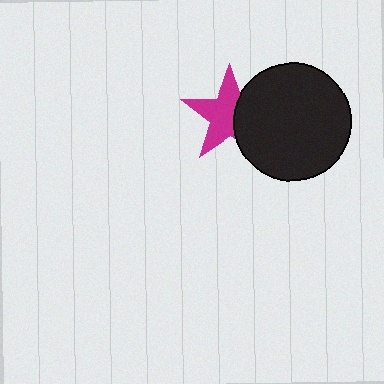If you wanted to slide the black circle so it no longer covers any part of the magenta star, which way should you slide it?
Slide it right — that is the most direct way to separate the two shapes.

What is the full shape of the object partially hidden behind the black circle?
The partially hidden object is a magenta star.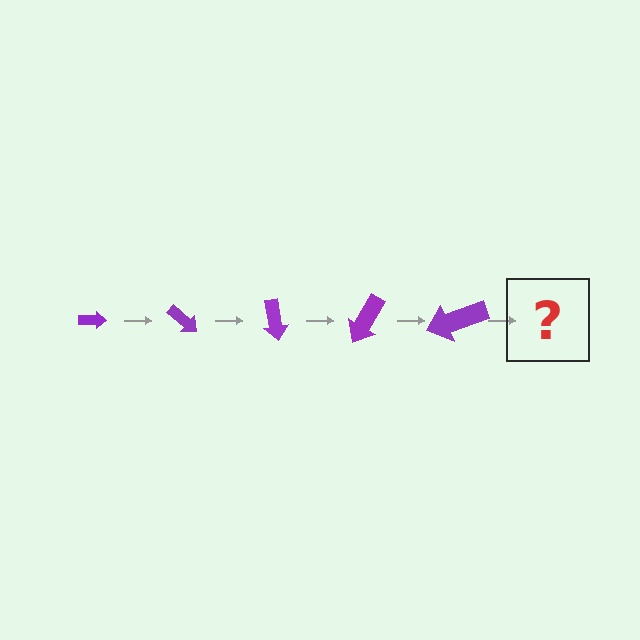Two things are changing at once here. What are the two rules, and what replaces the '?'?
The two rules are that the arrow grows larger each step and it rotates 40 degrees each step. The '?' should be an arrow, larger than the previous one and rotated 200 degrees from the start.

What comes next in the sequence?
The next element should be an arrow, larger than the previous one and rotated 200 degrees from the start.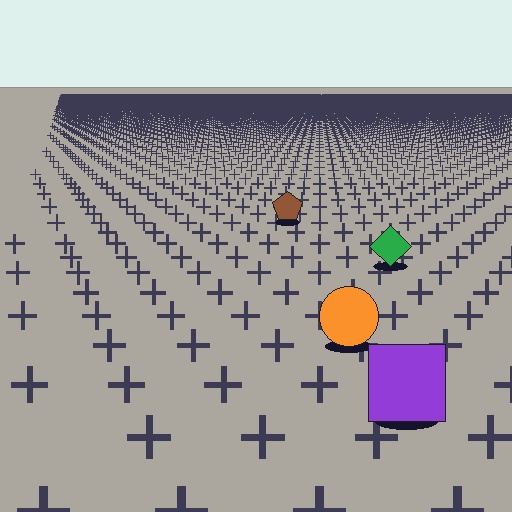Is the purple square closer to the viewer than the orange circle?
Yes. The purple square is closer — you can tell from the texture gradient: the ground texture is coarser near it.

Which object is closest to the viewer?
The purple square is closest. The texture marks near it are larger and more spread out.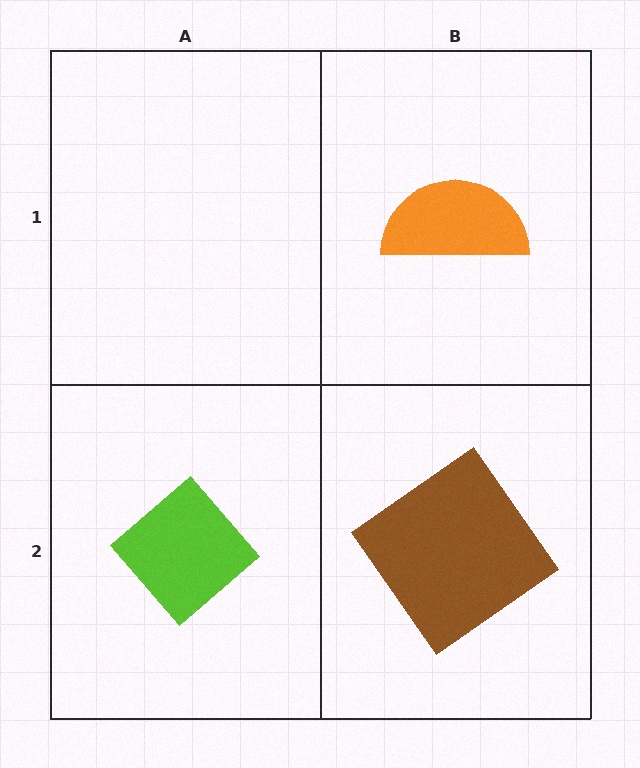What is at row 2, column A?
A lime diamond.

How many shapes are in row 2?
2 shapes.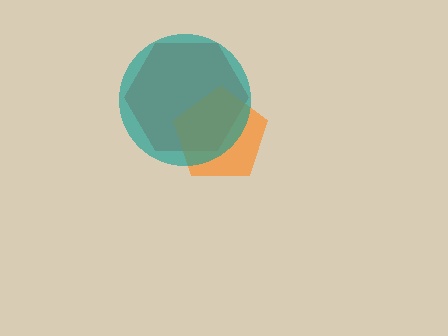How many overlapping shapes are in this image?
There are 3 overlapping shapes in the image.